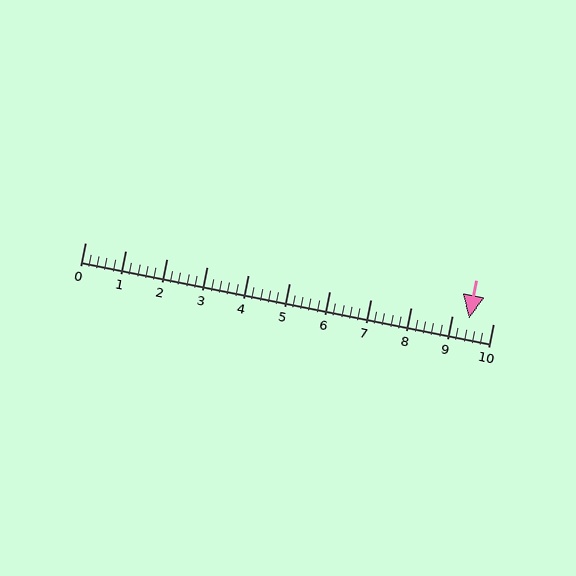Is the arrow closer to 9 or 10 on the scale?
The arrow is closer to 9.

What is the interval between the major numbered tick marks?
The major tick marks are spaced 1 units apart.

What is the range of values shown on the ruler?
The ruler shows values from 0 to 10.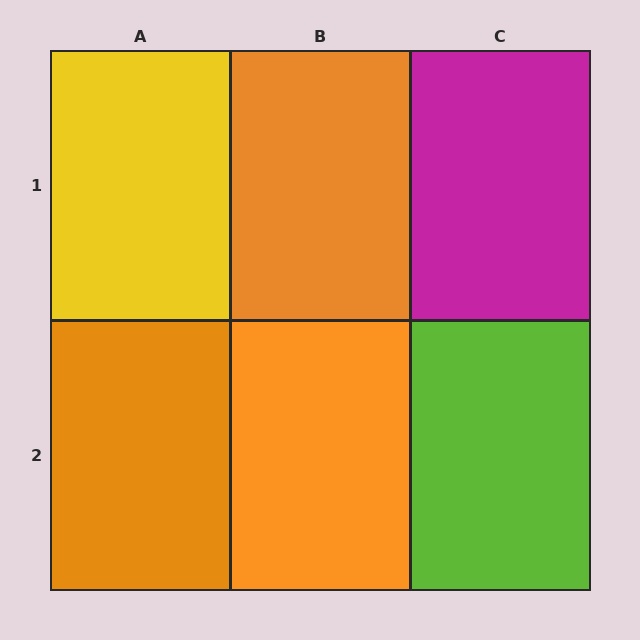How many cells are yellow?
1 cell is yellow.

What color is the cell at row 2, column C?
Lime.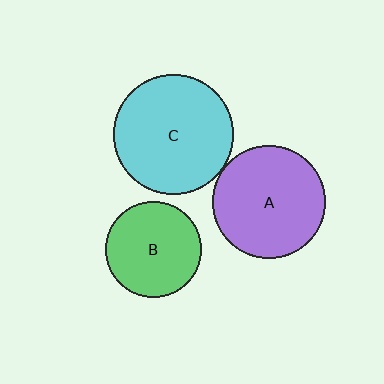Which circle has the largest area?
Circle C (cyan).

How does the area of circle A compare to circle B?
Approximately 1.4 times.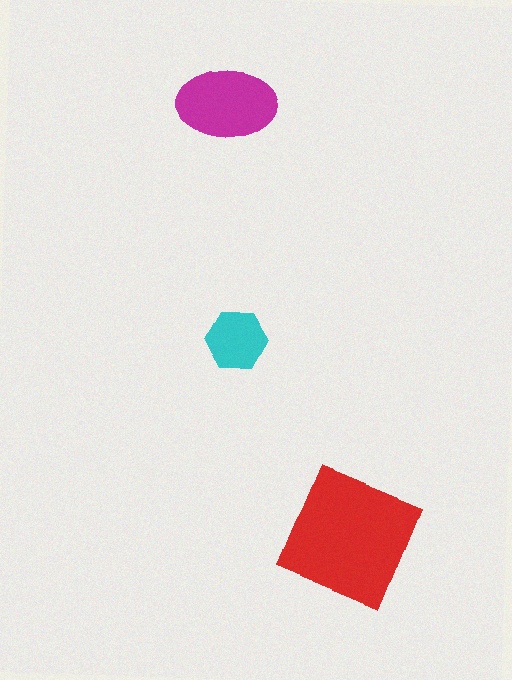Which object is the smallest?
The cyan hexagon.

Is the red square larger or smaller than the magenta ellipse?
Larger.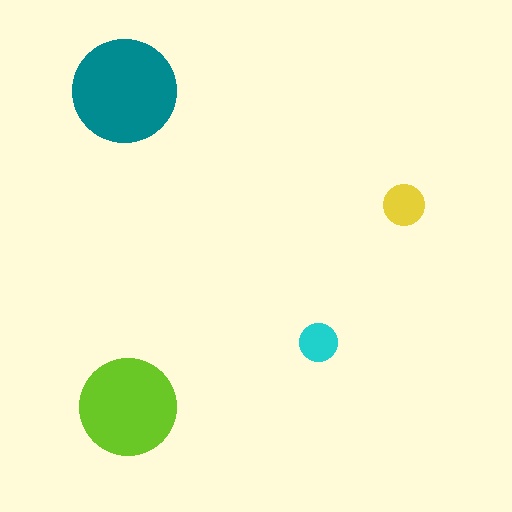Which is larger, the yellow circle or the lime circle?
The lime one.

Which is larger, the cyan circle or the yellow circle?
The yellow one.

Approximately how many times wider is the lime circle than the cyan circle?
About 2.5 times wider.